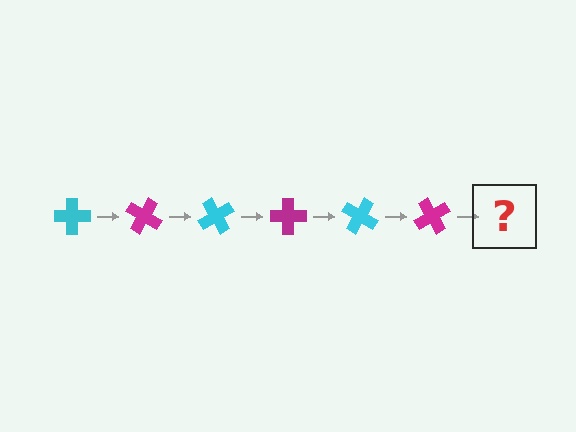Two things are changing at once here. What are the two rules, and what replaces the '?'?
The two rules are that it rotates 30 degrees each step and the color cycles through cyan and magenta. The '?' should be a cyan cross, rotated 180 degrees from the start.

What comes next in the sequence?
The next element should be a cyan cross, rotated 180 degrees from the start.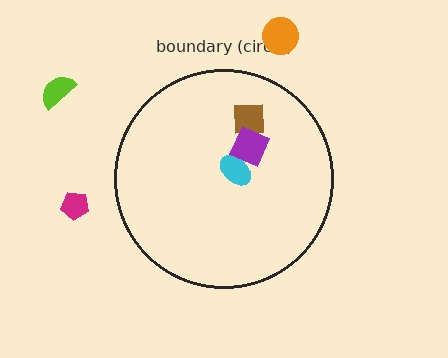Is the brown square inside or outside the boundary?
Inside.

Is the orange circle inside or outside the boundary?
Outside.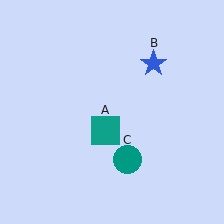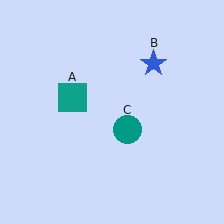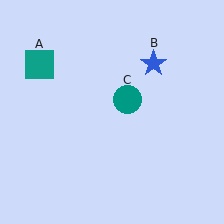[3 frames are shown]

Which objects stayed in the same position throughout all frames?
Blue star (object B) remained stationary.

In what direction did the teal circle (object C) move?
The teal circle (object C) moved up.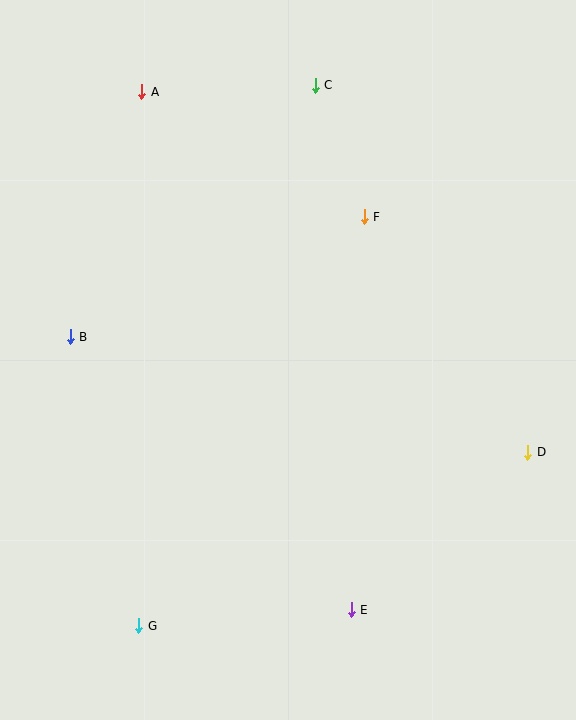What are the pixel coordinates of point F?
Point F is at (364, 217).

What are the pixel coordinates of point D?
Point D is at (528, 452).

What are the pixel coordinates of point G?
Point G is at (139, 626).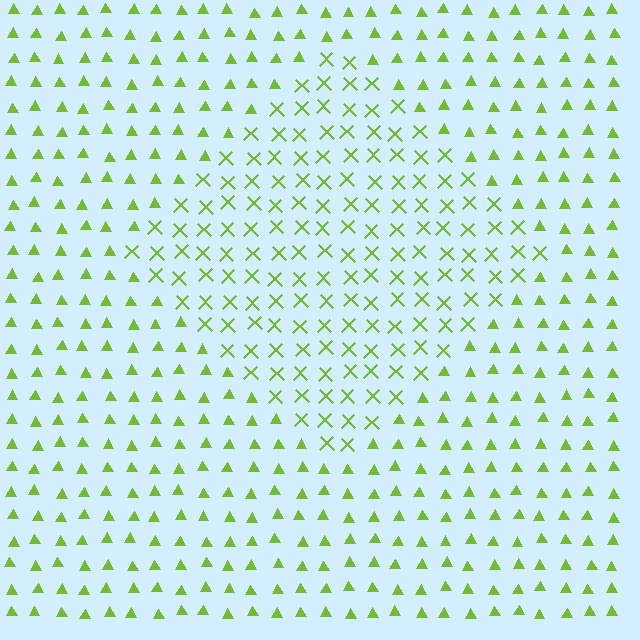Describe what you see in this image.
The image is filled with small lime elements arranged in a uniform grid. A diamond-shaped region contains X marks, while the surrounding area contains triangles. The boundary is defined purely by the change in element shape.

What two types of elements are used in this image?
The image uses X marks inside the diamond region and triangles outside it.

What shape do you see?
I see a diamond.